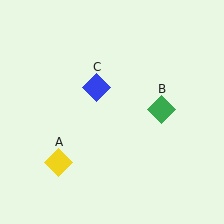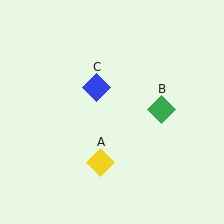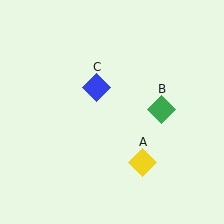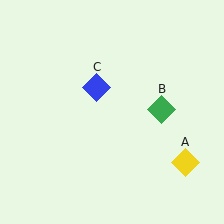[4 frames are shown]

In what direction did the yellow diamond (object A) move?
The yellow diamond (object A) moved right.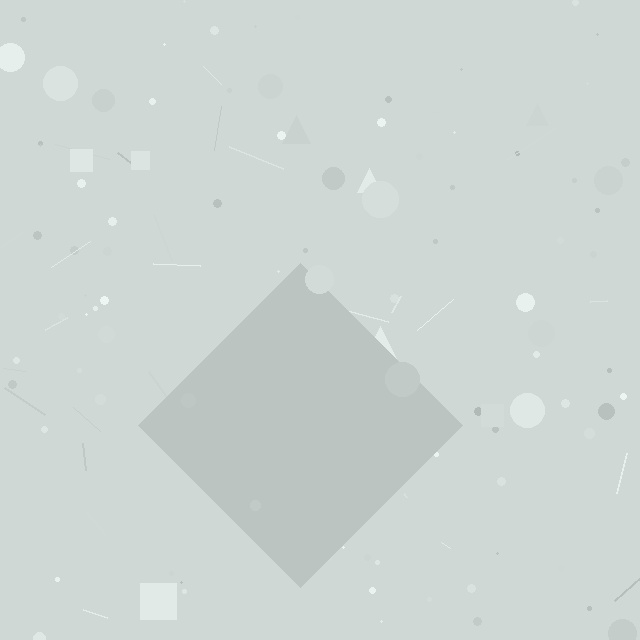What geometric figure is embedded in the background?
A diamond is embedded in the background.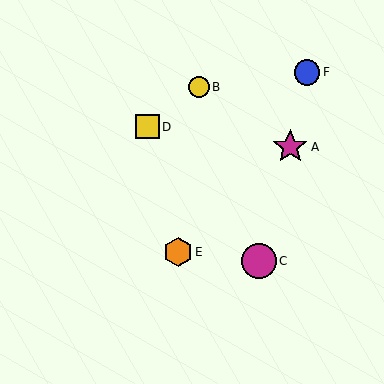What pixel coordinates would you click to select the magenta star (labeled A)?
Click at (290, 147) to select the magenta star A.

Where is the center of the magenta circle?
The center of the magenta circle is at (259, 261).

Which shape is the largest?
The magenta circle (labeled C) is the largest.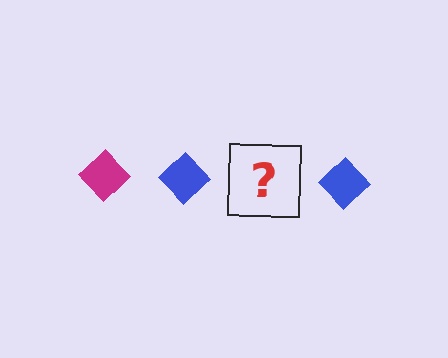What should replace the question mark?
The question mark should be replaced with a magenta diamond.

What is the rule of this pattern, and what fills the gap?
The rule is that the pattern cycles through magenta, blue diamonds. The gap should be filled with a magenta diamond.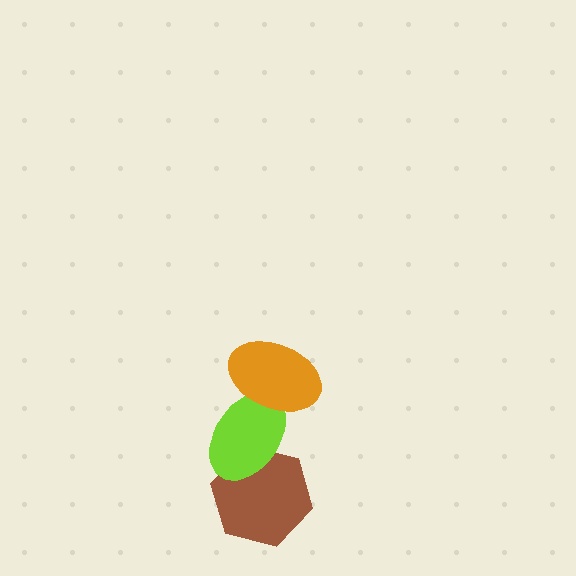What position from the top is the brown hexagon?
The brown hexagon is 3rd from the top.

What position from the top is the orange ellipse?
The orange ellipse is 1st from the top.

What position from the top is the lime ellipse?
The lime ellipse is 2nd from the top.